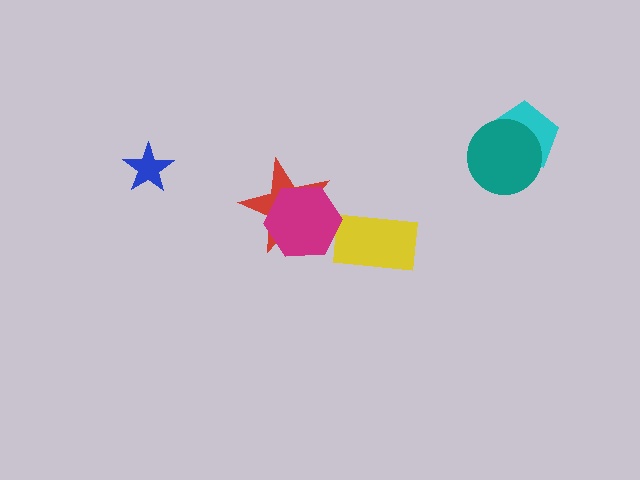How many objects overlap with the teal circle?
1 object overlaps with the teal circle.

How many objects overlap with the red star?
1 object overlaps with the red star.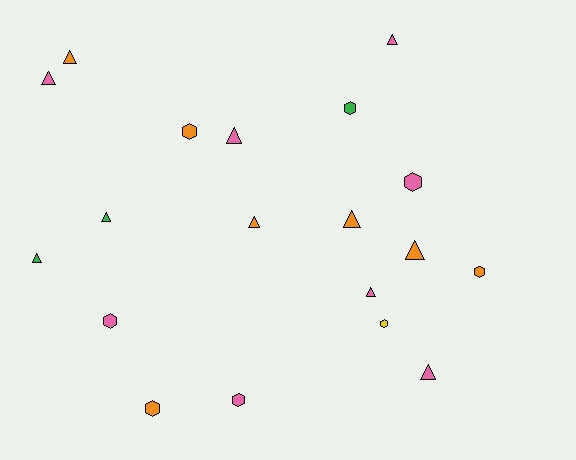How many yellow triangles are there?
There are no yellow triangles.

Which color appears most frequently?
Pink, with 8 objects.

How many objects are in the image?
There are 19 objects.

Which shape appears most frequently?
Triangle, with 11 objects.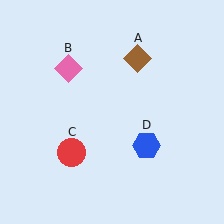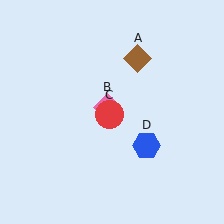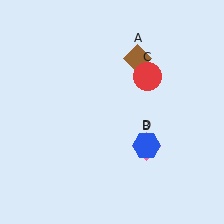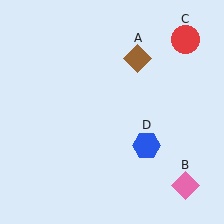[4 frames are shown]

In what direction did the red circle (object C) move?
The red circle (object C) moved up and to the right.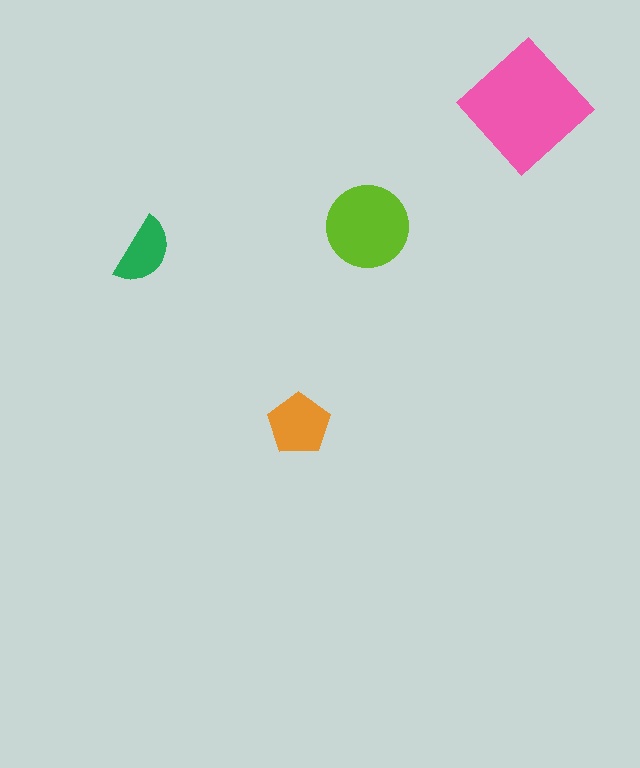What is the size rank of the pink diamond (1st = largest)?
1st.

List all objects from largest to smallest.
The pink diamond, the lime circle, the orange pentagon, the green semicircle.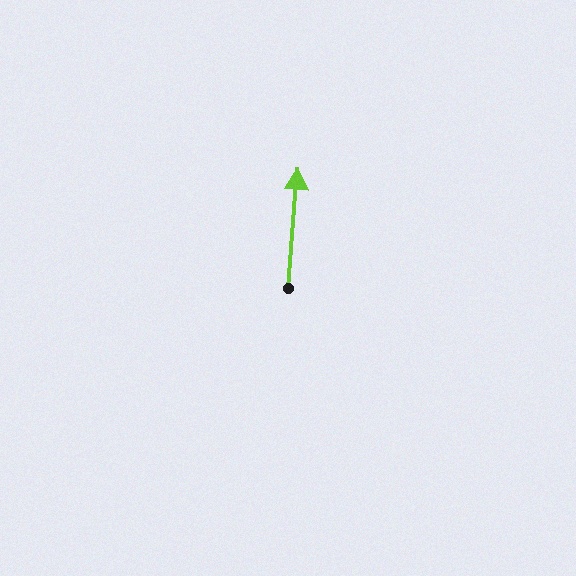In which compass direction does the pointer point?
North.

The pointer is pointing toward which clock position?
Roughly 12 o'clock.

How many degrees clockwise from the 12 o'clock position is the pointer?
Approximately 5 degrees.